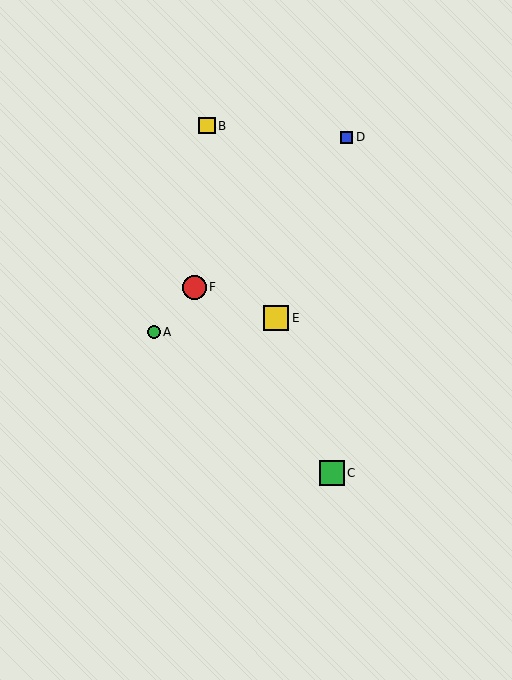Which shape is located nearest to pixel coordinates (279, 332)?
The yellow square (labeled E) at (276, 318) is nearest to that location.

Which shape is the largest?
The yellow square (labeled E) is the largest.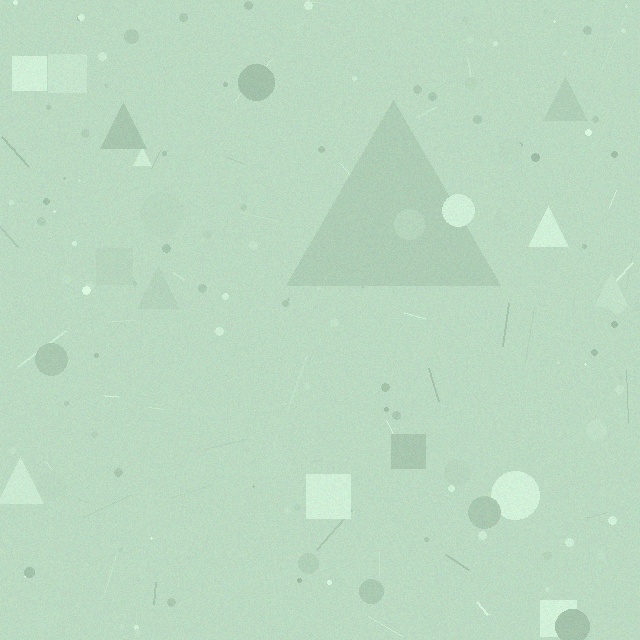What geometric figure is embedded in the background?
A triangle is embedded in the background.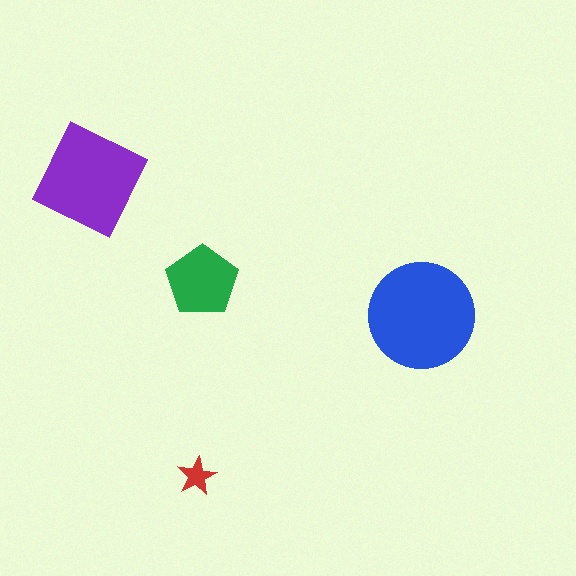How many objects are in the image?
There are 4 objects in the image.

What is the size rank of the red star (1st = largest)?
4th.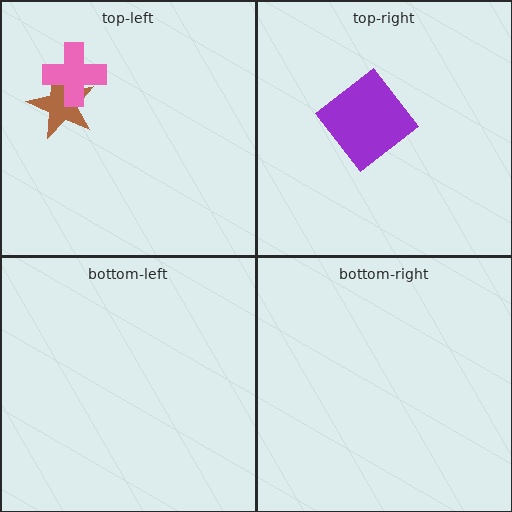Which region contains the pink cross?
The top-left region.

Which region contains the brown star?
The top-left region.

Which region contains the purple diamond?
The top-right region.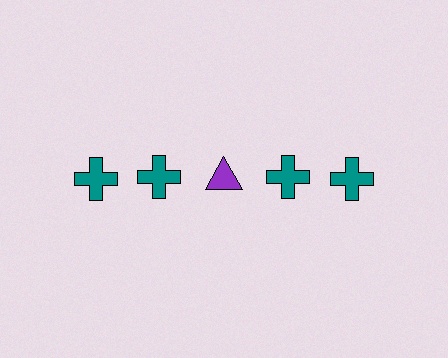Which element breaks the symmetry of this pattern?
The purple triangle in the top row, center column breaks the symmetry. All other shapes are teal crosses.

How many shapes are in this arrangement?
There are 5 shapes arranged in a grid pattern.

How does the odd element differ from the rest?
It differs in both color (purple instead of teal) and shape (triangle instead of cross).